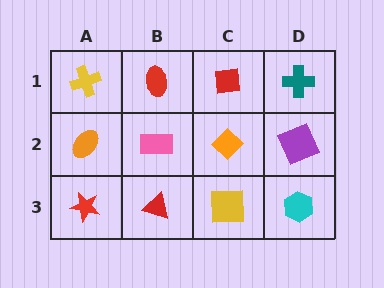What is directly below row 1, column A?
An orange ellipse.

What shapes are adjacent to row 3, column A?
An orange ellipse (row 2, column A), a red triangle (row 3, column B).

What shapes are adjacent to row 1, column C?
An orange diamond (row 2, column C), a red ellipse (row 1, column B), a teal cross (row 1, column D).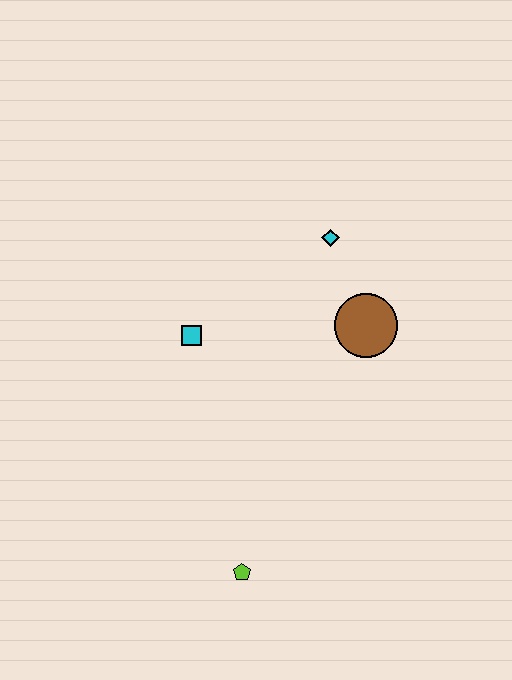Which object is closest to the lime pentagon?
The cyan square is closest to the lime pentagon.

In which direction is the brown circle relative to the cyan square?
The brown circle is to the right of the cyan square.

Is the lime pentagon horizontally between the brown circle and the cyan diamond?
No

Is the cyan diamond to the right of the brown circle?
No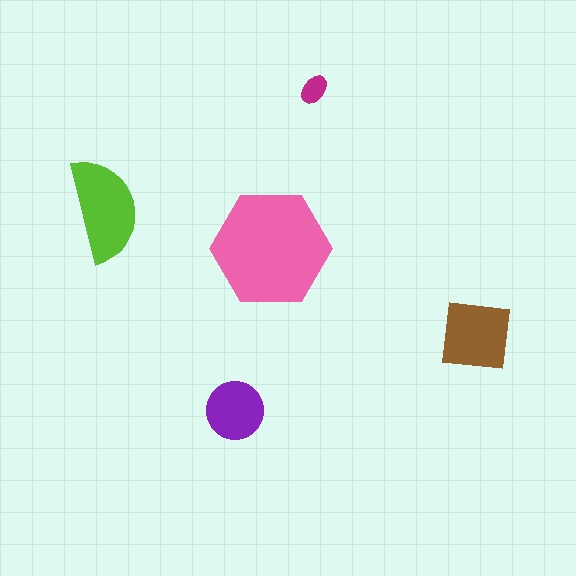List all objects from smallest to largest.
The magenta ellipse, the purple circle, the brown square, the lime semicircle, the pink hexagon.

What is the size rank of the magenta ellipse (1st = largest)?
5th.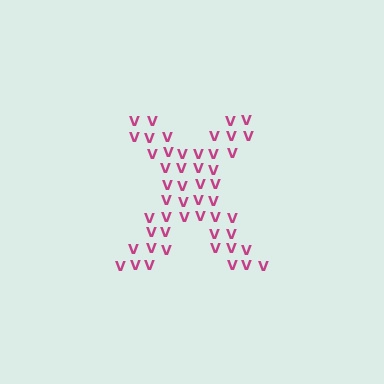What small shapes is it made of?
It is made of small letter V's.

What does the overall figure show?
The overall figure shows the letter X.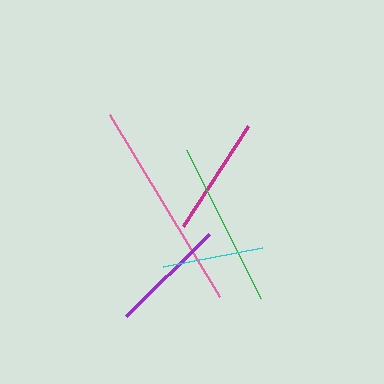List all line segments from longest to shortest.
From longest to shortest: pink, green, magenta, purple, cyan.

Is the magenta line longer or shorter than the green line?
The green line is longer than the magenta line.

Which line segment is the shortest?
The cyan line is the shortest at approximately 101 pixels.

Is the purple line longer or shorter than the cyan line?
The purple line is longer than the cyan line.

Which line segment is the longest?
The pink line is the longest at approximately 213 pixels.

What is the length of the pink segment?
The pink segment is approximately 213 pixels long.